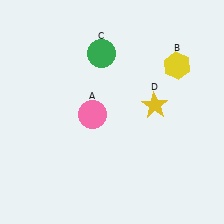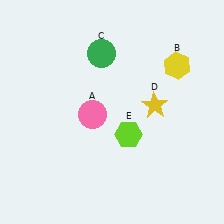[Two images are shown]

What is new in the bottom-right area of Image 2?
A lime hexagon (E) was added in the bottom-right area of Image 2.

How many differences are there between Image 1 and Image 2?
There is 1 difference between the two images.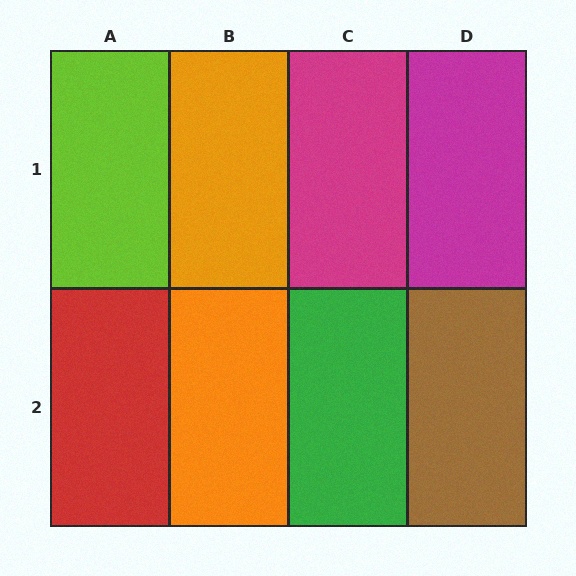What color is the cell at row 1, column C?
Magenta.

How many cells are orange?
2 cells are orange.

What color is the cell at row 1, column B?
Orange.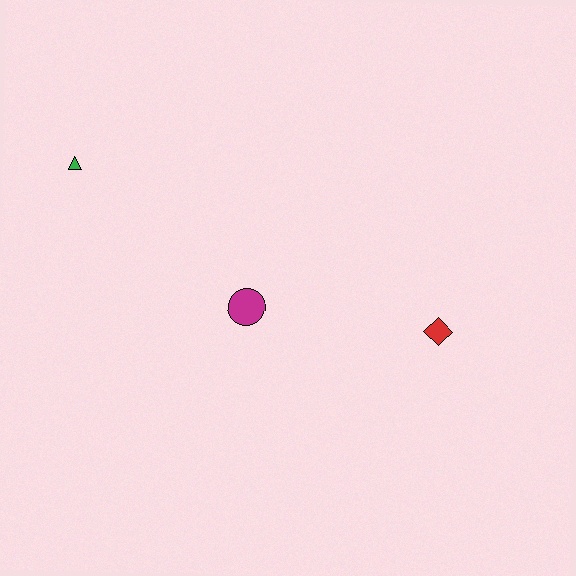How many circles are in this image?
There is 1 circle.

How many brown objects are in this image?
There are no brown objects.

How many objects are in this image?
There are 3 objects.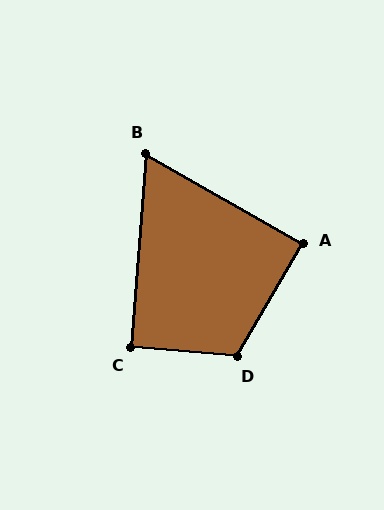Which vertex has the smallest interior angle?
B, at approximately 65 degrees.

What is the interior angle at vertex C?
Approximately 90 degrees (approximately right).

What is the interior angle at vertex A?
Approximately 90 degrees (approximately right).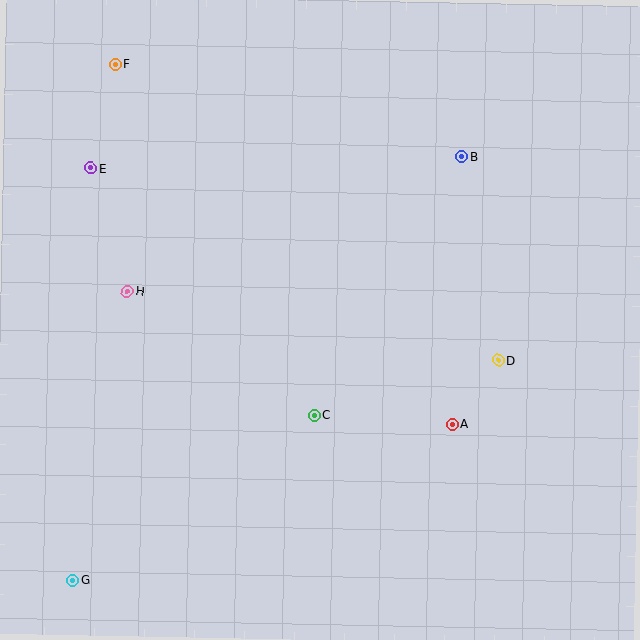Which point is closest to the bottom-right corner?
Point A is closest to the bottom-right corner.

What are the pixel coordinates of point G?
Point G is at (73, 580).